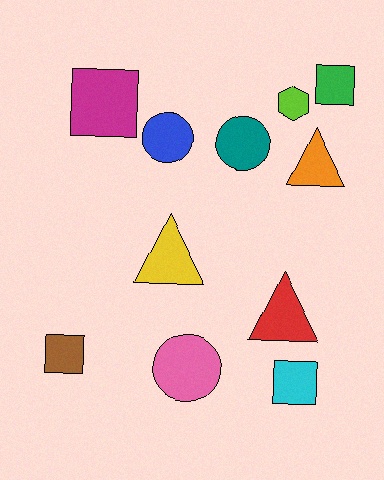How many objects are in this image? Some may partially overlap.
There are 11 objects.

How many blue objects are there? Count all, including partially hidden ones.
There is 1 blue object.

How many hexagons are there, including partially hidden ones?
There is 1 hexagon.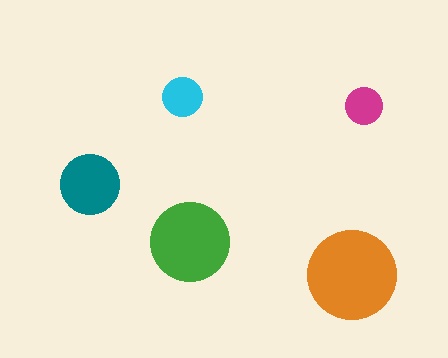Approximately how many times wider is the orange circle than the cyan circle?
About 2.5 times wider.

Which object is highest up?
The cyan circle is topmost.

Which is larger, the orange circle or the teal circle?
The orange one.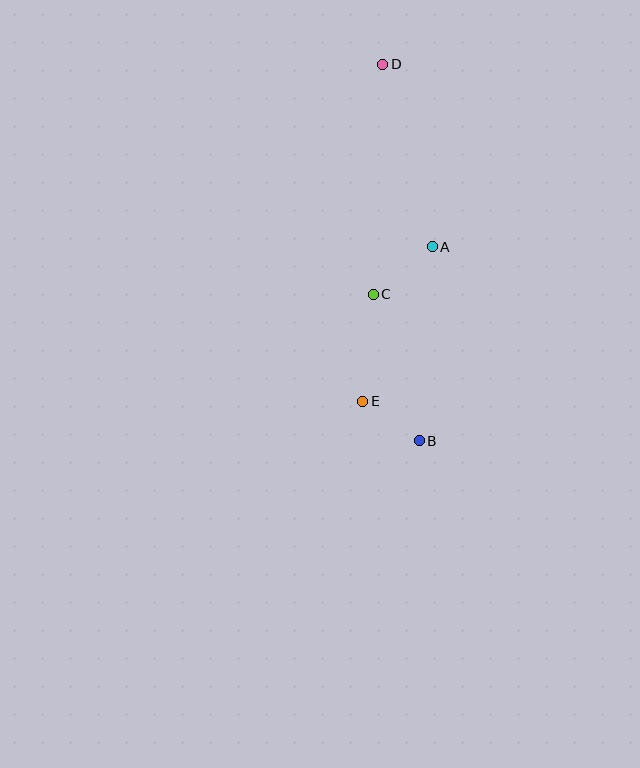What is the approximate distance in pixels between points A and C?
The distance between A and C is approximately 76 pixels.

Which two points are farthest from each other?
Points B and D are farthest from each other.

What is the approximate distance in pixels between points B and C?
The distance between B and C is approximately 154 pixels.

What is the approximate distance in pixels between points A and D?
The distance between A and D is approximately 189 pixels.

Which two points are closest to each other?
Points B and E are closest to each other.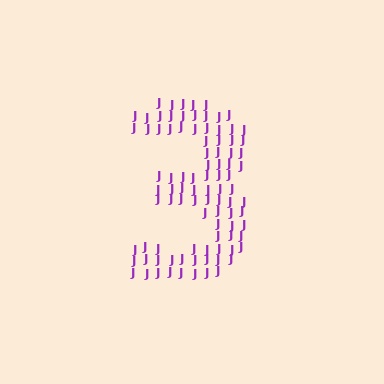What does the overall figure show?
The overall figure shows the digit 3.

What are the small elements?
The small elements are letter J's.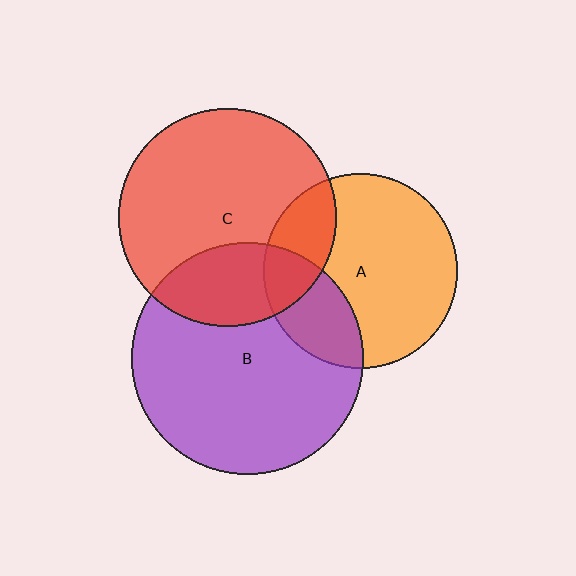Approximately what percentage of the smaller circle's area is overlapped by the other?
Approximately 20%.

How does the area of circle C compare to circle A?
Approximately 1.3 times.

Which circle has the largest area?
Circle B (purple).